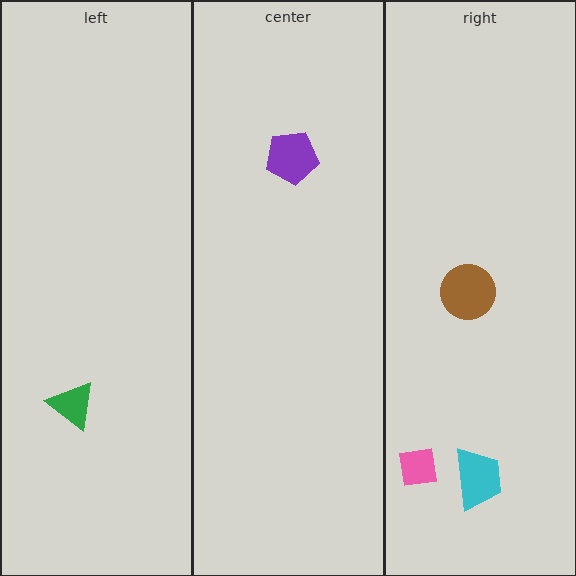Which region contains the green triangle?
The left region.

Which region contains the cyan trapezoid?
The right region.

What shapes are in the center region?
The purple pentagon.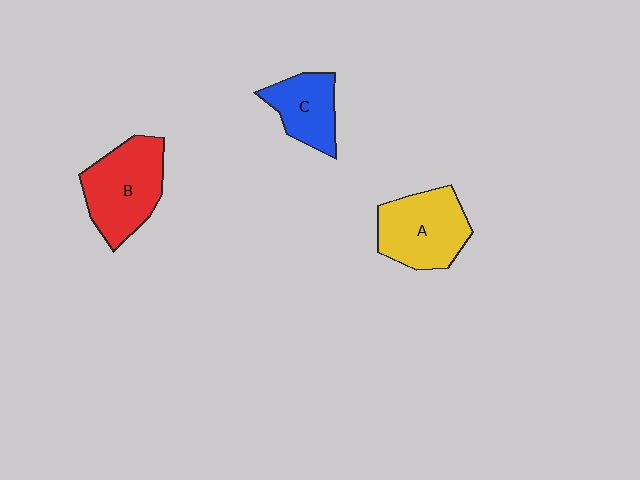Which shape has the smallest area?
Shape C (blue).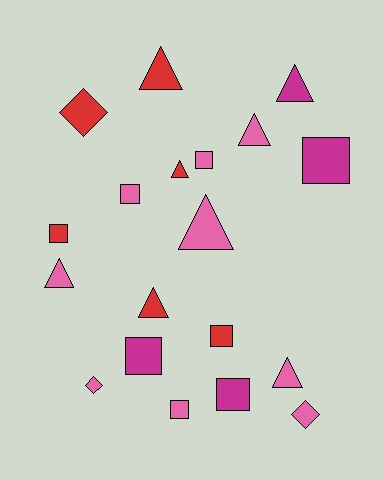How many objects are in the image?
There are 19 objects.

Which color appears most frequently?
Pink, with 9 objects.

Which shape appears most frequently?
Triangle, with 8 objects.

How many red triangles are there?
There are 3 red triangles.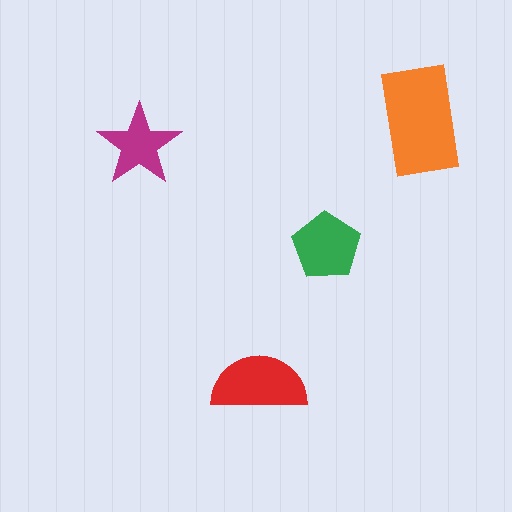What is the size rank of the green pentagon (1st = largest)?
3rd.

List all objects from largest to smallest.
The orange rectangle, the red semicircle, the green pentagon, the magenta star.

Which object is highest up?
The orange rectangle is topmost.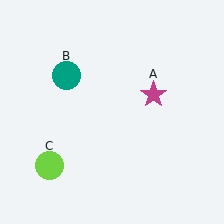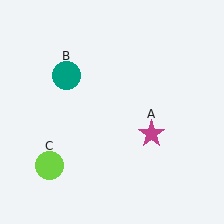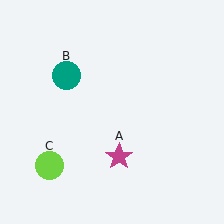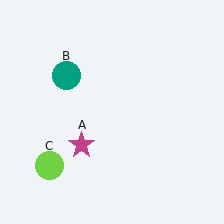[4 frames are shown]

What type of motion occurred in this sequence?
The magenta star (object A) rotated clockwise around the center of the scene.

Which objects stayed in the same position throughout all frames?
Teal circle (object B) and lime circle (object C) remained stationary.